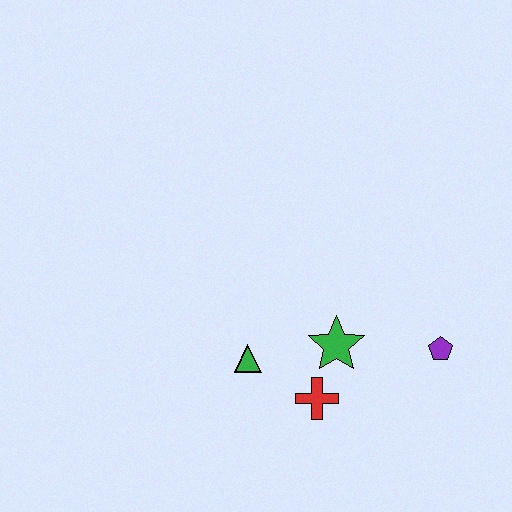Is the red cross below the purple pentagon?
Yes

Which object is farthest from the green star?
The purple pentagon is farthest from the green star.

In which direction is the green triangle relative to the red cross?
The green triangle is to the left of the red cross.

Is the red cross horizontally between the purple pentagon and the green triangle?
Yes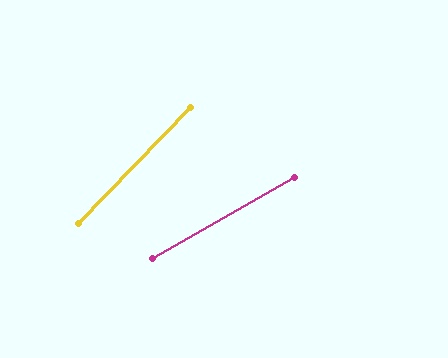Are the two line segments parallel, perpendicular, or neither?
Neither parallel nor perpendicular — they differ by about 17°.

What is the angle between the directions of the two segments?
Approximately 17 degrees.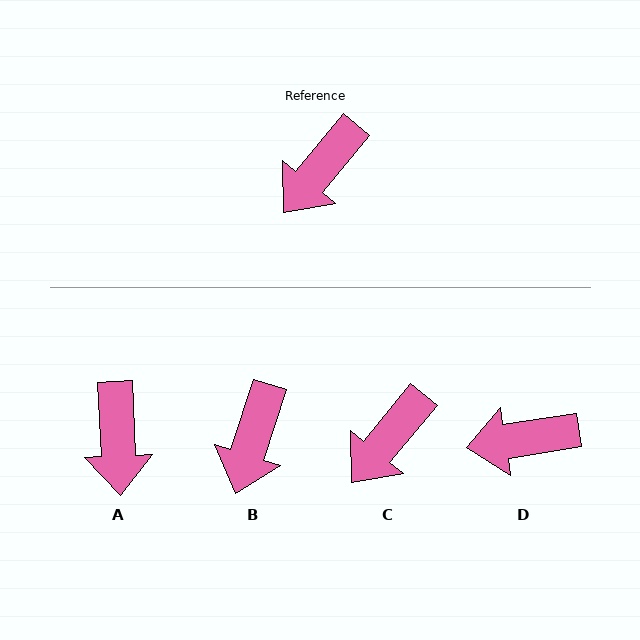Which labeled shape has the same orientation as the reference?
C.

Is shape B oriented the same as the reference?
No, it is off by about 22 degrees.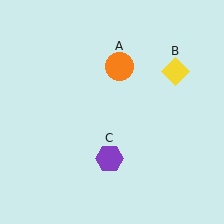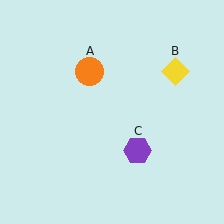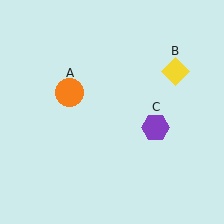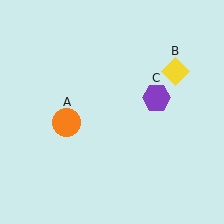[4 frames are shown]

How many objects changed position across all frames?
2 objects changed position: orange circle (object A), purple hexagon (object C).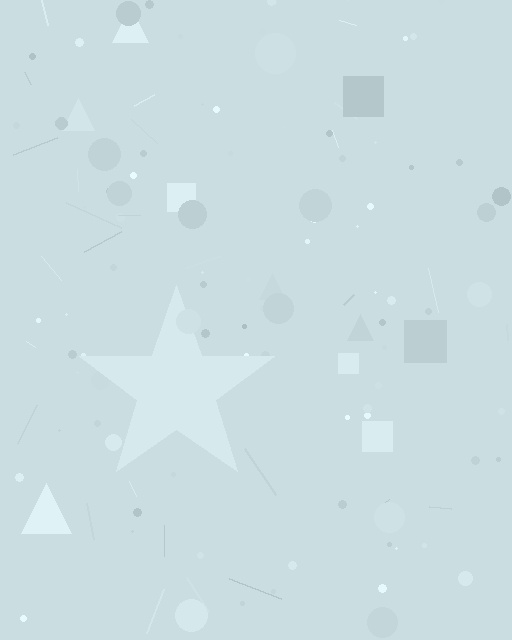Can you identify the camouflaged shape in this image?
The camouflaged shape is a star.